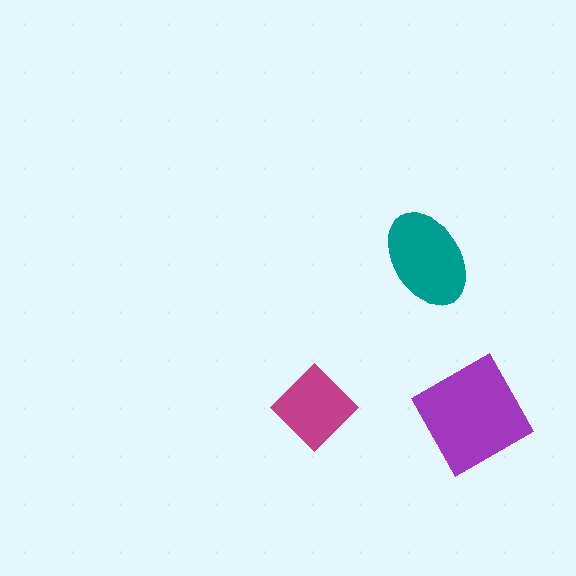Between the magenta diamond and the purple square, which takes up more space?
The purple square.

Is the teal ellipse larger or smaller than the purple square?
Smaller.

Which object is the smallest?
The magenta diamond.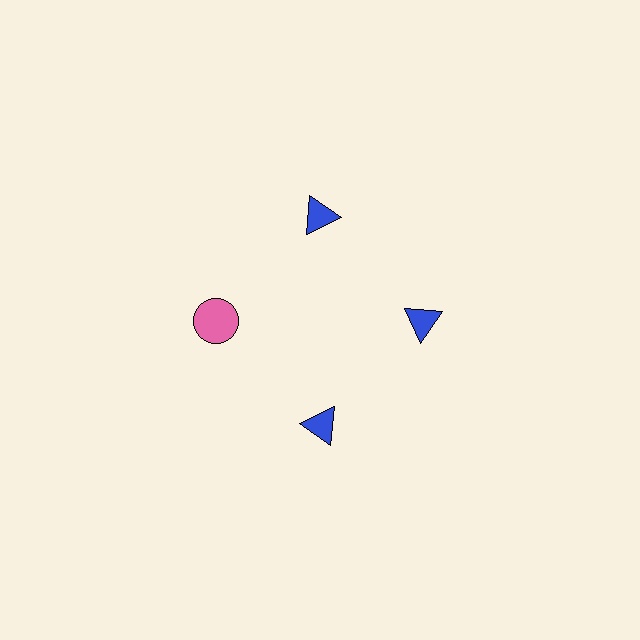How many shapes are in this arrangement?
There are 4 shapes arranged in a ring pattern.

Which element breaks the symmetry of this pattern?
The pink circle at roughly the 9 o'clock position breaks the symmetry. All other shapes are blue triangles.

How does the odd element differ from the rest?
It differs in both color (pink instead of blue) and shape (circle instead of triangle).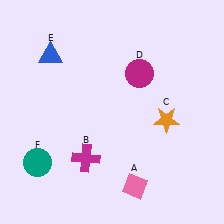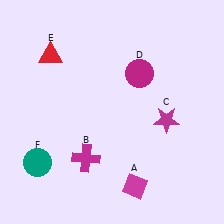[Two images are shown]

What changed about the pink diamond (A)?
In Image 1, A is pink. In Image 2, it changed to magenta.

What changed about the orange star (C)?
In Image 1, C is orange. In Image 2, it changed to magenta.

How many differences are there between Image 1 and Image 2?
There are 3 differences between the two images.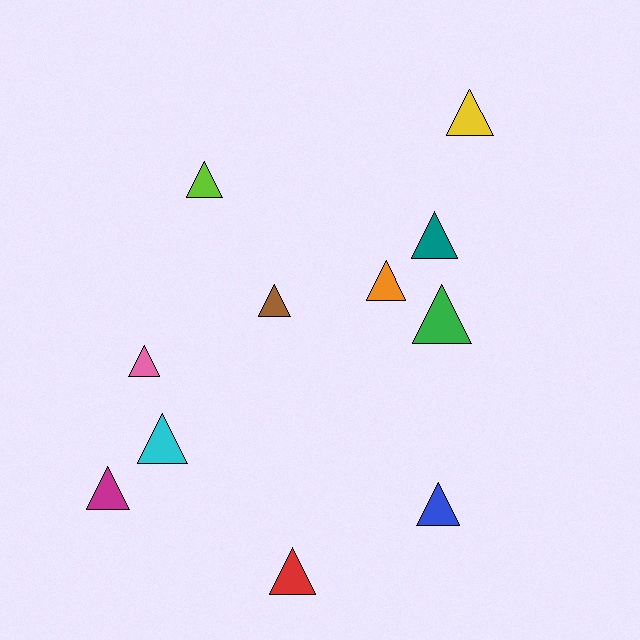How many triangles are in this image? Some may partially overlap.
There are 11 triangles.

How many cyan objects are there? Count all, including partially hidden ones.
There is 1 cyan object.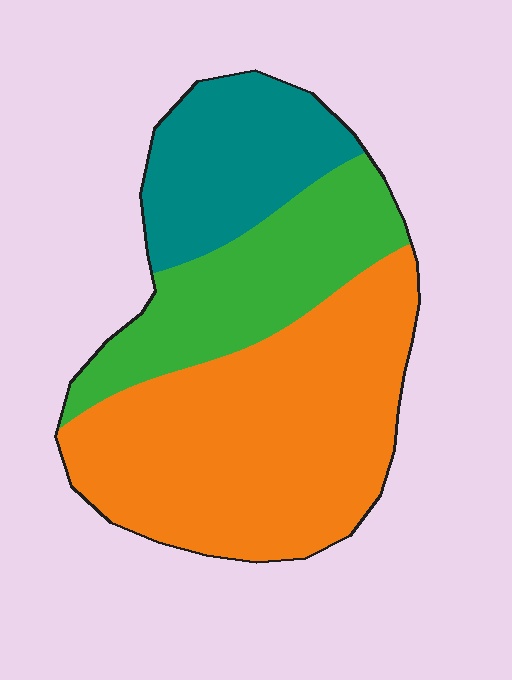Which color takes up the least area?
Teal, at roughly 20%.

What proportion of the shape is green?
Green takes up between a sixth and a third of the shape.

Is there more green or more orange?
Orange.